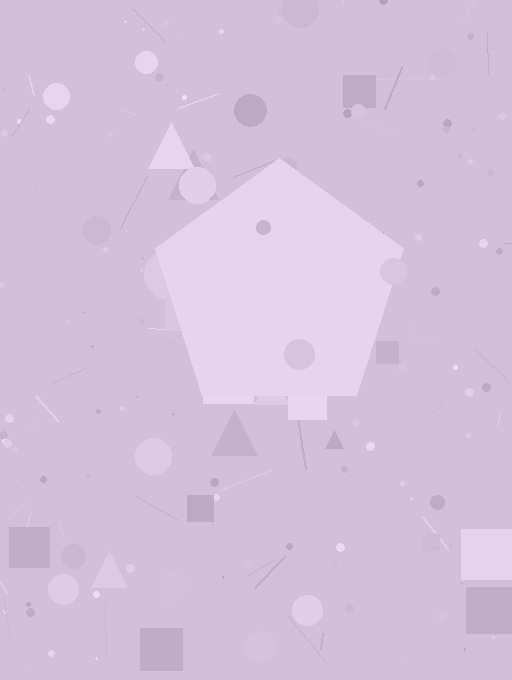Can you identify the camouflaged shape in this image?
The camouflaged shape is a pentagon.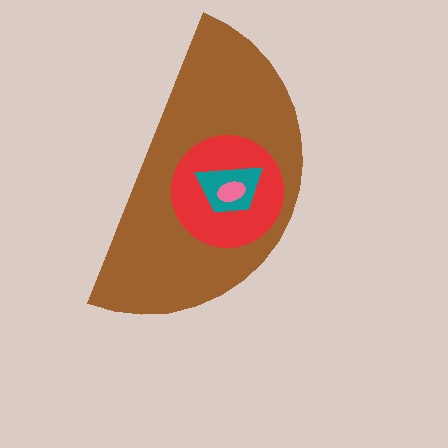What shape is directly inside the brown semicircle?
The red circle.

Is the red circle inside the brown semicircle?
Yes.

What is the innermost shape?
The pink ellipse.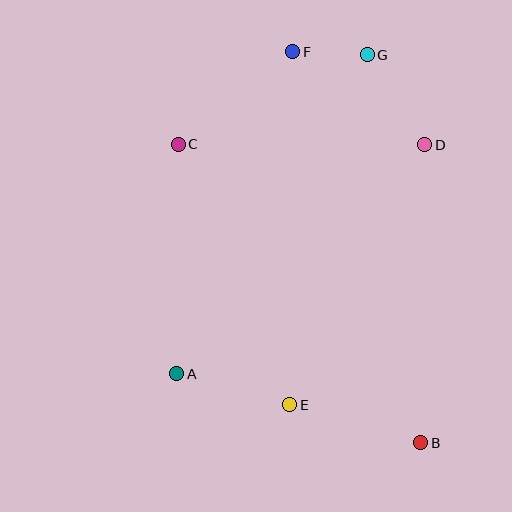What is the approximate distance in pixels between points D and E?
The distance between D and E is approximately 293 pixels.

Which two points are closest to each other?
Points F and G are closest to each other.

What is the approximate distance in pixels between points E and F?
The distance between E and F is approximately 353 pixels.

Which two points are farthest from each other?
Points B and F are farthest from each other.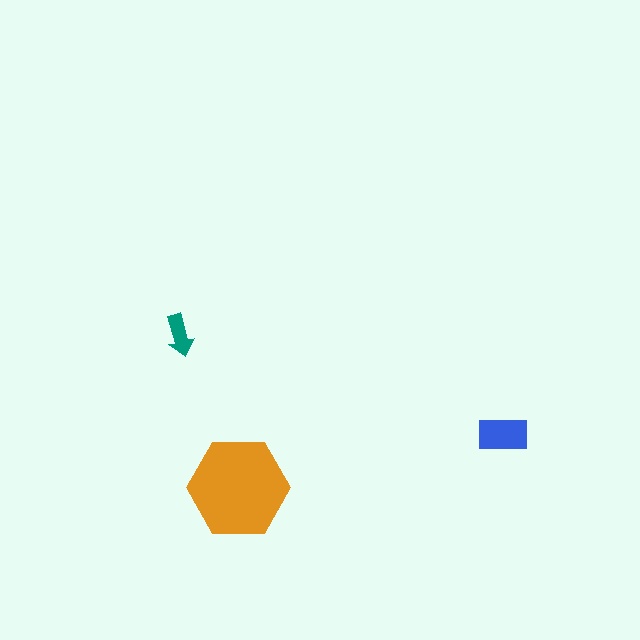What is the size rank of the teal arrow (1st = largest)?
3rd.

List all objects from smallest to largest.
The teal arrow, the blue rectangle, the orange hexagon.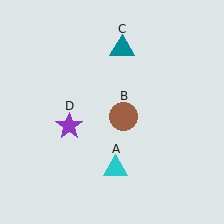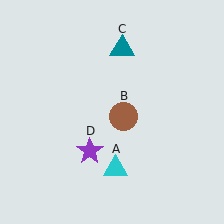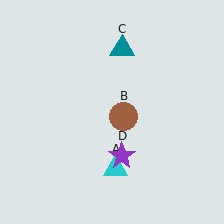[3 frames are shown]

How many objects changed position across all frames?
1 object changed position: purple star (object D).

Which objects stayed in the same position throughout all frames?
Cyan triangle (object A) and brown circle (object B) and teal triangle (object C) remained stationary.